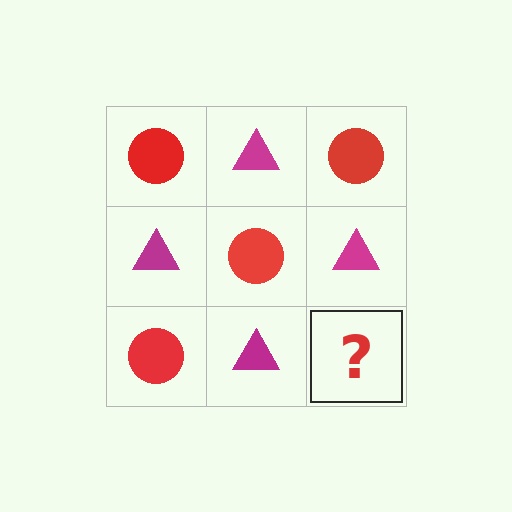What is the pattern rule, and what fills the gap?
The rule is that it alternates red circle and magenta triangle in a checkerboard pattern. The gap should be filled with a red circle.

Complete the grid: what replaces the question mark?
The question mark should be replaced with a red circle.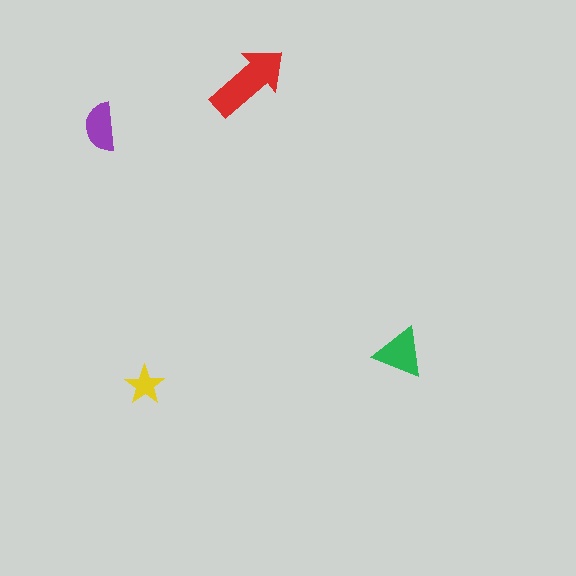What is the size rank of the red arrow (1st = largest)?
1st.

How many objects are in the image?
There are 4 objects in the image.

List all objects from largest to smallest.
The red arrow, the green triangle, the purple semicircle, the yellow star.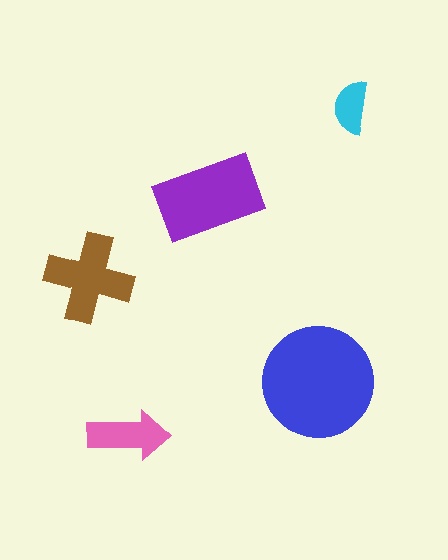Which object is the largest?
The blue circle.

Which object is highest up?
The cyan semicircle is topmost.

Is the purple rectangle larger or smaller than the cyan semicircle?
Larger.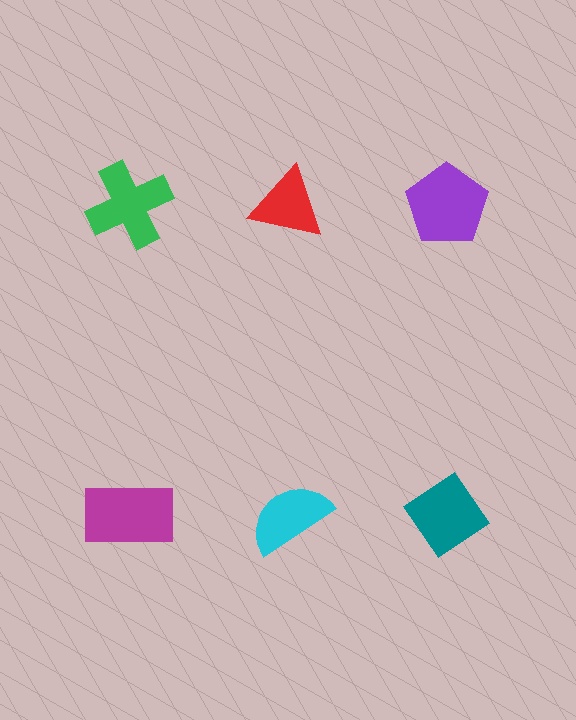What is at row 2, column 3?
A teal diamond.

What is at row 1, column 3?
A purple pentagon.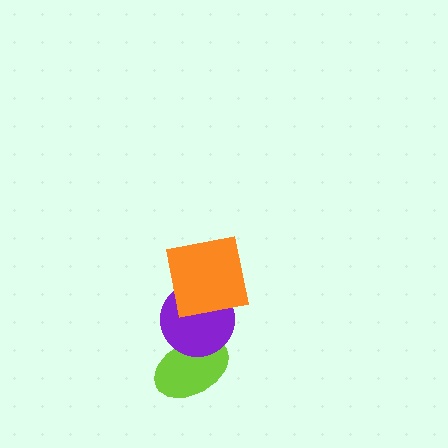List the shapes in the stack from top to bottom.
From top to bottom: the orange square, the purple circle, the lime ellipse.